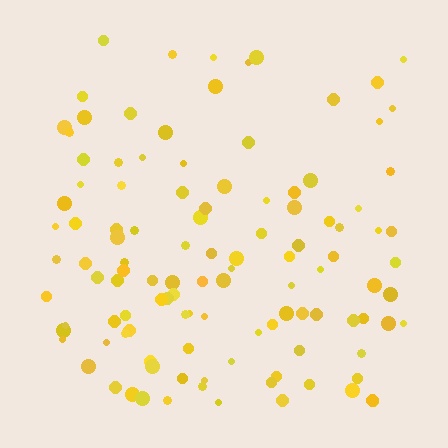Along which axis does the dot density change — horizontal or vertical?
Vertical.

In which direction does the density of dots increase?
From top to bottom, with the bottom side densest.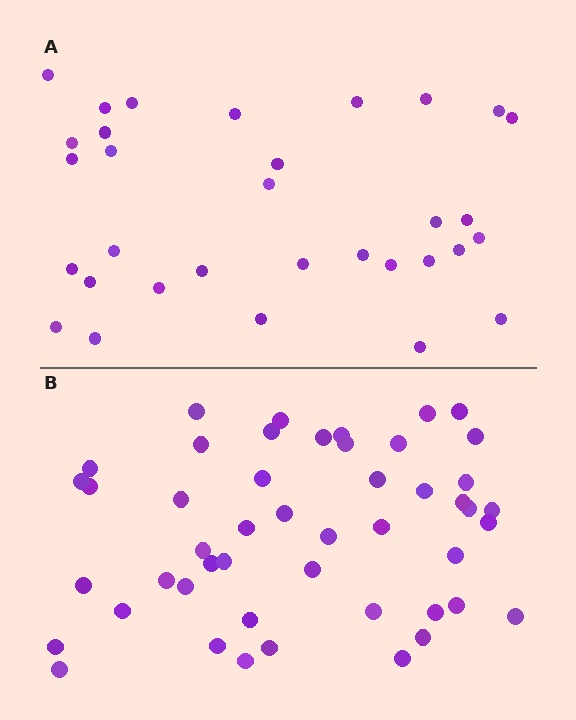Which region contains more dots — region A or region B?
Region B (the bottom region) has more dots.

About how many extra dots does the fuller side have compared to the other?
Region B has approximately 15 more dots than region A.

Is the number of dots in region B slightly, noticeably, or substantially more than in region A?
Region B has substantially more. The ratio is roughly 1.5 to 1.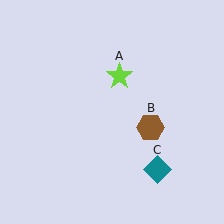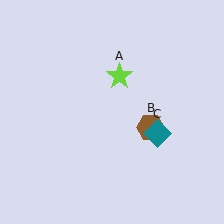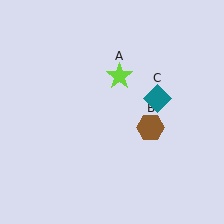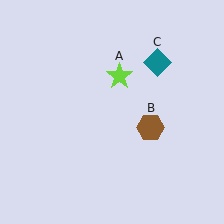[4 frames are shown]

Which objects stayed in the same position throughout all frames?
Lime star (object A) and brown hexagon (object B) remained stationary.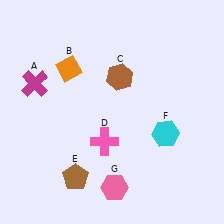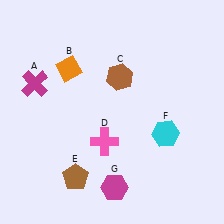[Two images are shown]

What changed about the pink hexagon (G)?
In Image 1, G is pink. In Image 2, it changed to magenta.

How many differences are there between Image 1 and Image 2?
There is 1 difference between the two images.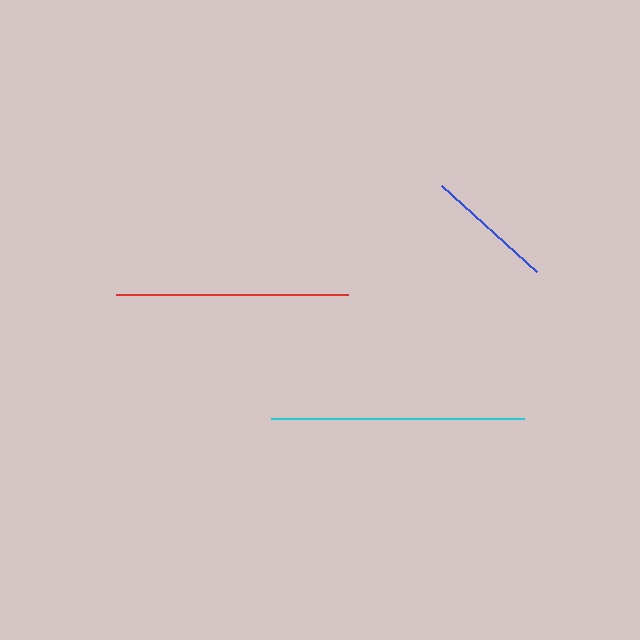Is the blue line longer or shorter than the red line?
The red line is longer than the blue line.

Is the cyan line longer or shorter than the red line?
The cyan line is longer than the red line.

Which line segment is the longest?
The cyan line is the longest at approximately 252 pixels.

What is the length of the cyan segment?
The cyan segment is approximately 252 pixels long.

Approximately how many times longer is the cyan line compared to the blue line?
The cyan line is approximately 2.0 times the length of the blue line.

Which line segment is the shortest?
The blue line is the shortest at approximately 128 pixels.